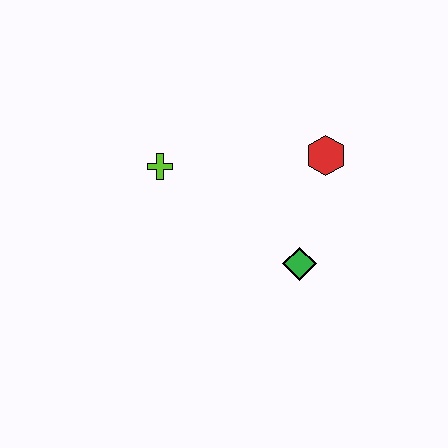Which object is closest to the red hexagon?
The green diamond is closest to the red hexagon.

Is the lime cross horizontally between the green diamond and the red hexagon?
No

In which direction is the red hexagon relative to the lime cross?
The red hexagon is to the right of the lime cross.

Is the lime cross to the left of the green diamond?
Yes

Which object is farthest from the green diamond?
The lime cross is farthest from the green diamond.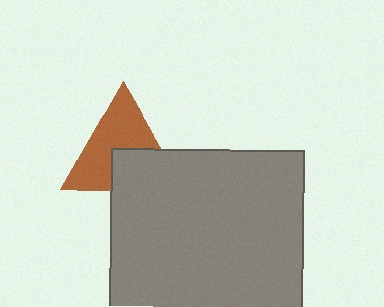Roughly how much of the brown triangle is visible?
About half of it is visible (roughly 62%).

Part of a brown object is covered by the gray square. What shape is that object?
It is a triangle.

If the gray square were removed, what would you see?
You would see the complete brown triangle.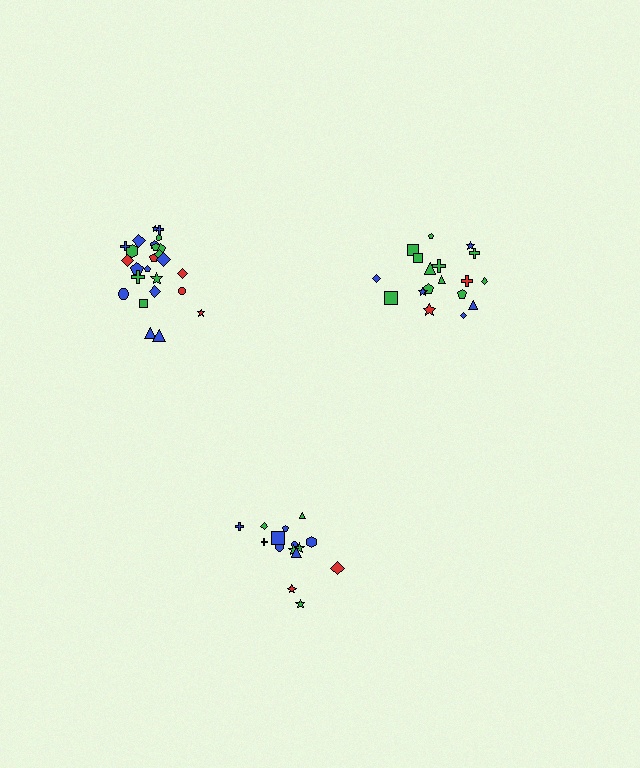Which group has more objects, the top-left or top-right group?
The top-left group.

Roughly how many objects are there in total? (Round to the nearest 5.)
Roughly 60 objects in total.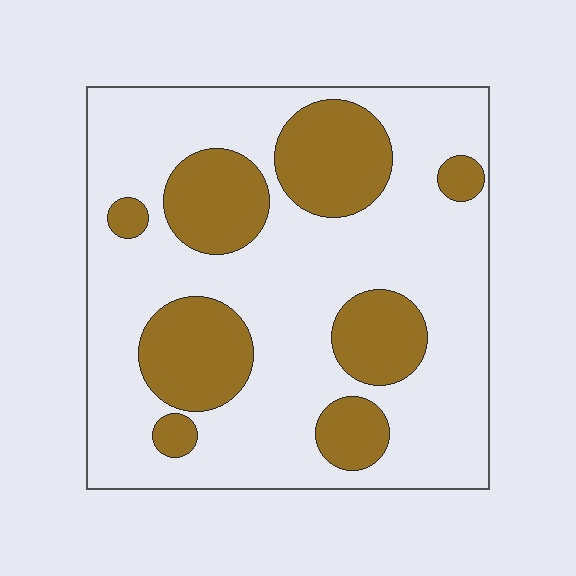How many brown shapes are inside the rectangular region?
8.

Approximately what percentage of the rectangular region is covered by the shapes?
Approximately 30%.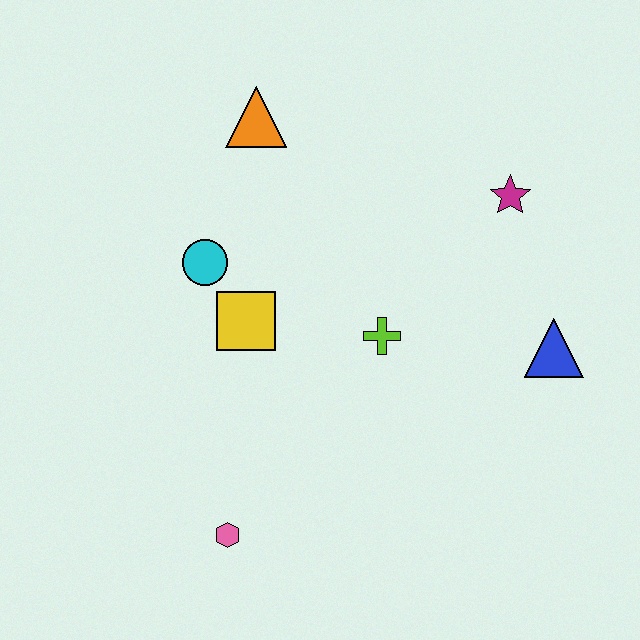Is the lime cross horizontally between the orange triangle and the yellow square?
No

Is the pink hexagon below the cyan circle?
Yes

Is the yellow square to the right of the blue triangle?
No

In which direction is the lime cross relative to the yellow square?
The lime cross is to the right of the yellow square.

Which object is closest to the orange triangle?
The cyan circle is closest to the orange triangle.